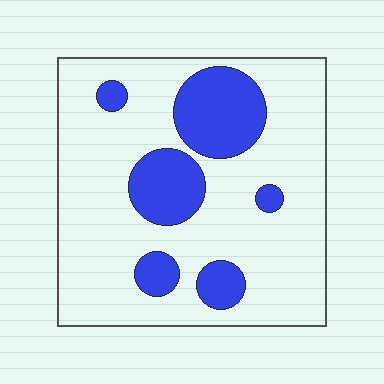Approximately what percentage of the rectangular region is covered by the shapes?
Approximately 25%.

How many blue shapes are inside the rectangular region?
6.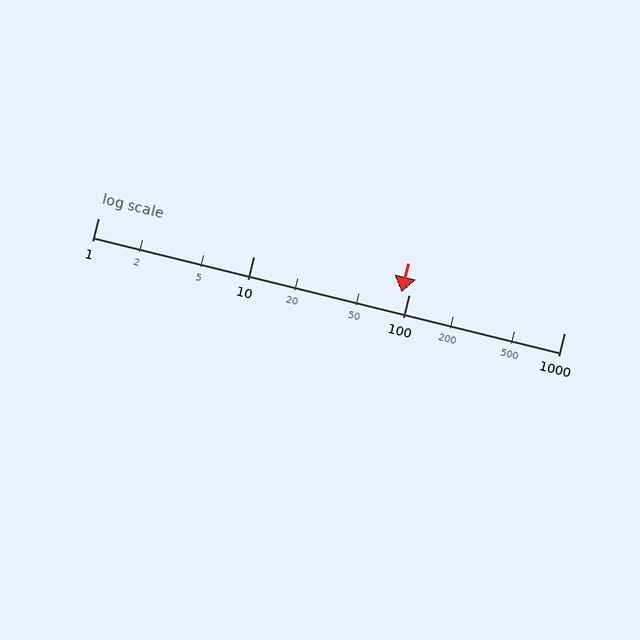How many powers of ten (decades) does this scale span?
The scale spans 3 decades, from 1 to 1000.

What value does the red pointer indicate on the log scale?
The pointer indicates approximately 90.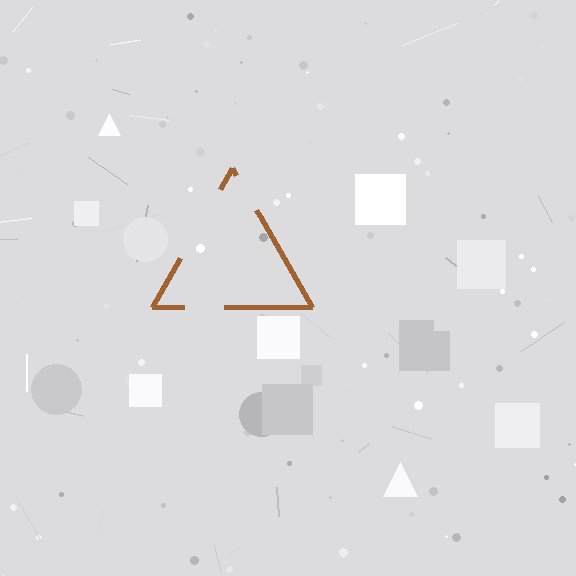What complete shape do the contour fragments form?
The contour fragments form a triangle.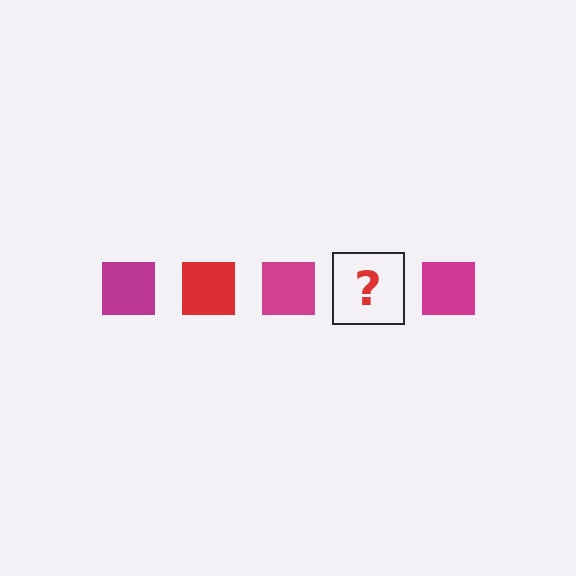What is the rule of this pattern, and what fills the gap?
The rule is that the pattern cycles through magenta, red squares. The gap should be filled with a red square.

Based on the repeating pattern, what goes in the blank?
The blank should be a red square.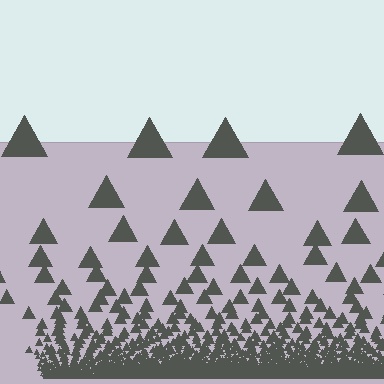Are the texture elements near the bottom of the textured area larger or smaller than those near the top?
Smaller. The gradient is inverted — elements near the bottom are smaller and denser.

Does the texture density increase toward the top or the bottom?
Density increases toward the bottom.